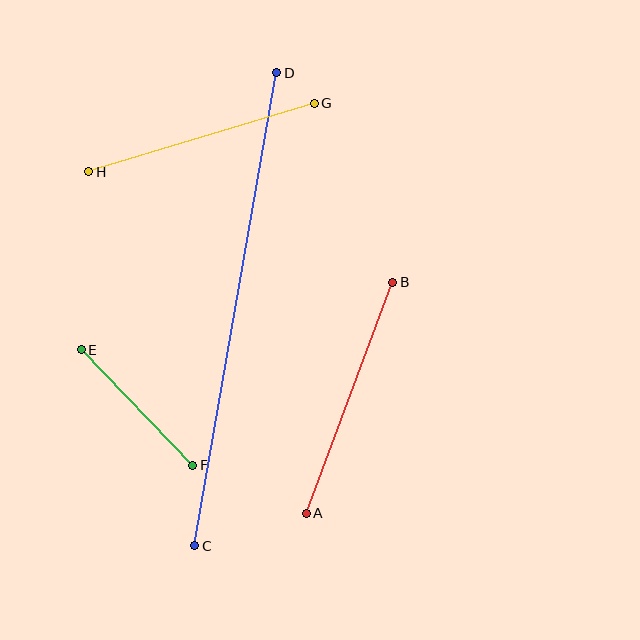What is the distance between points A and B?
The distance is approximately 247 pixels.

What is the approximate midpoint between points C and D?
The midpoint is at approximately (236, 309) pixels.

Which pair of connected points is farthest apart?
Points C and D are farthest apart.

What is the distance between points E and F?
The distance is approximately 161 pixels.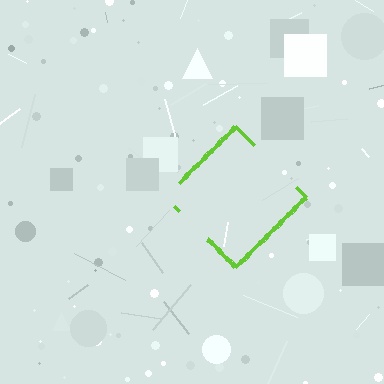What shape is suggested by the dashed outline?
The dashed outline suggests a diamond.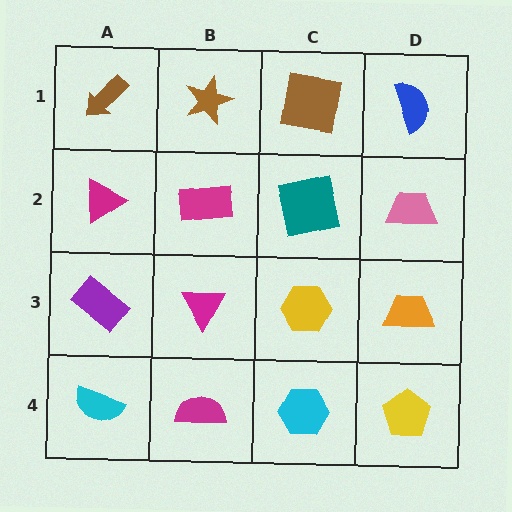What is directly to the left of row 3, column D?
A yellow hexagon.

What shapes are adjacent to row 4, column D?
An orange trapezoid (row 3, column D), a cyan hexagon (row 4, column C).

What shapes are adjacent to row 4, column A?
A purple rectangle (row 3, column A), a magenta semicircle (row 4, column B).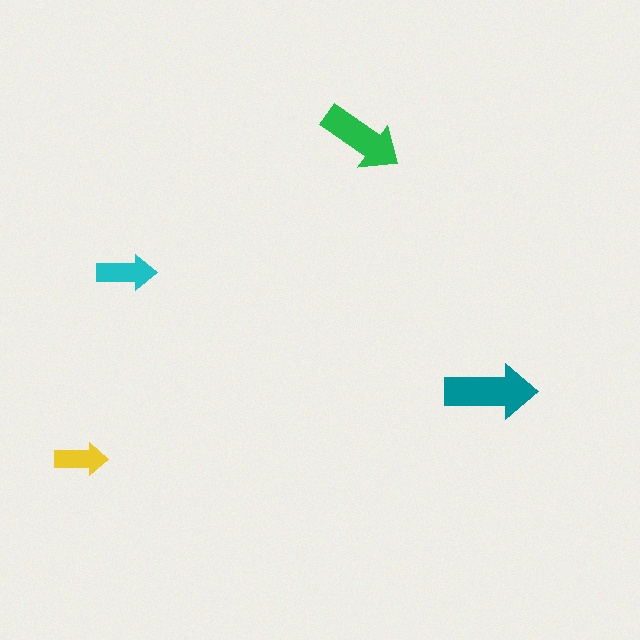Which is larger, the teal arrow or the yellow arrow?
The teal one.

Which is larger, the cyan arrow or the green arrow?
The green one.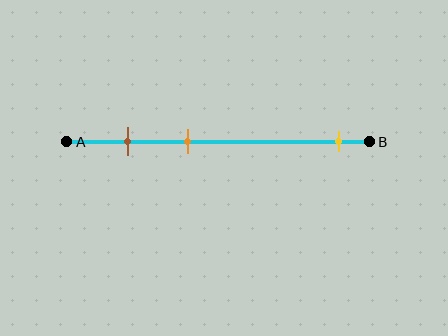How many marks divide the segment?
There are 3 marks dividing the segment.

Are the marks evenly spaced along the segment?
No, the marks are not evenly spaced.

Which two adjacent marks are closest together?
The brown and orange marks are the closest adjacent pair.